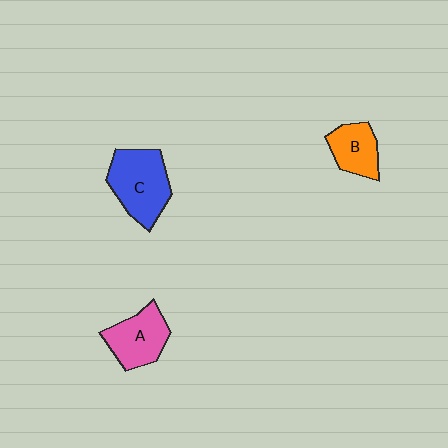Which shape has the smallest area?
Shape B (orange).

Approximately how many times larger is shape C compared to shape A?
Approximately 1.3 times.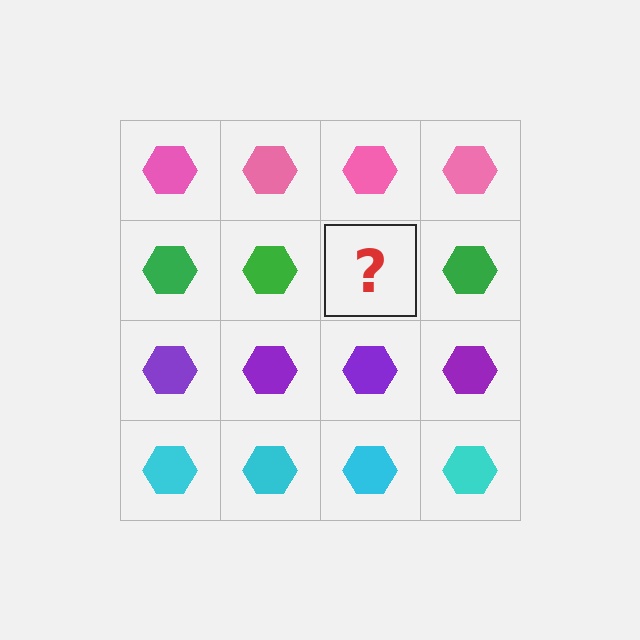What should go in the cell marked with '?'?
The missing cell should contain a green hexagon.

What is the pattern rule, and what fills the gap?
The rule is that each row has a consistent color. The gap should be filled with a green hexagon.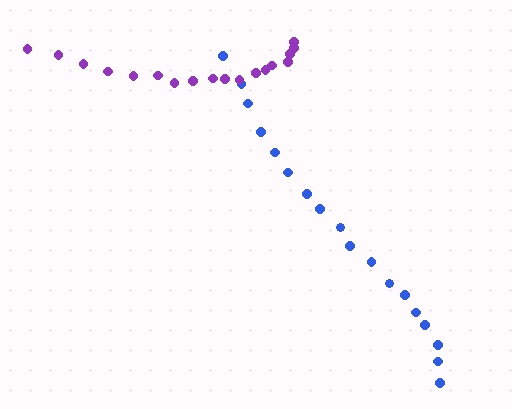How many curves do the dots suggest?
There are 2 distinct paths.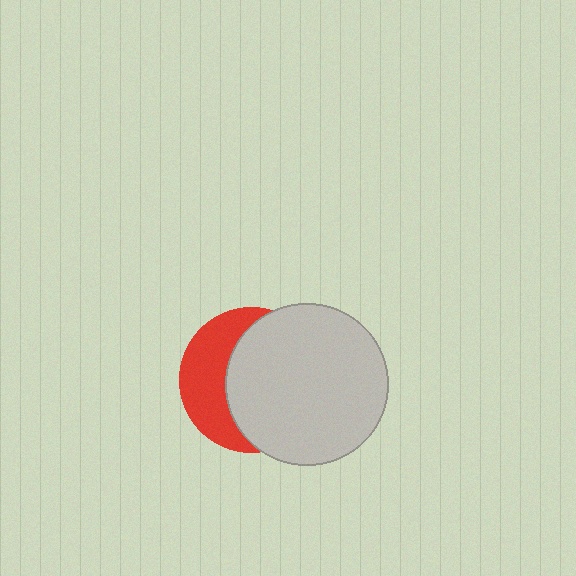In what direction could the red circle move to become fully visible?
The red circle could move left. That would shift it out from behind the light gray circle entirely.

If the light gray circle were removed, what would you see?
You would see the complete red circle.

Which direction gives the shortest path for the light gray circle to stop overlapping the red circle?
Moving right gives the shortest separation.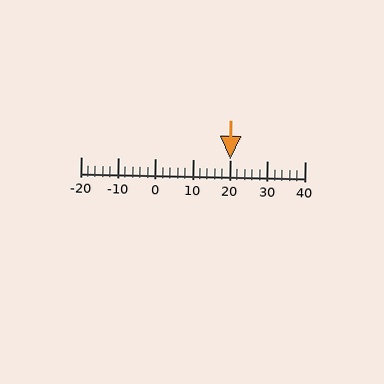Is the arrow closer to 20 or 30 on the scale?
The arrow is closer to 20.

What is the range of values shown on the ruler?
The ruler shows values from -20 to 40.